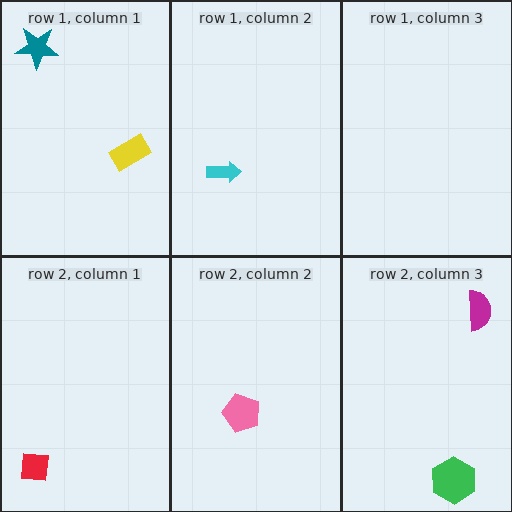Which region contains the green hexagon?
The row 2, column 3 region.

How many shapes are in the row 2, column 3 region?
2.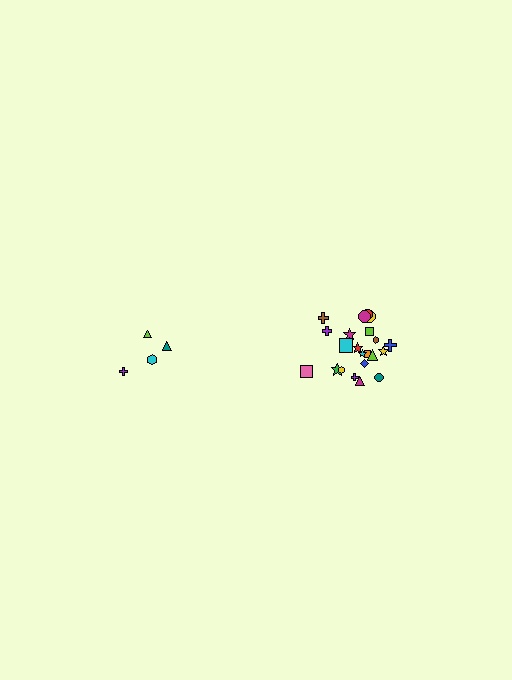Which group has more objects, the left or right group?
The right group.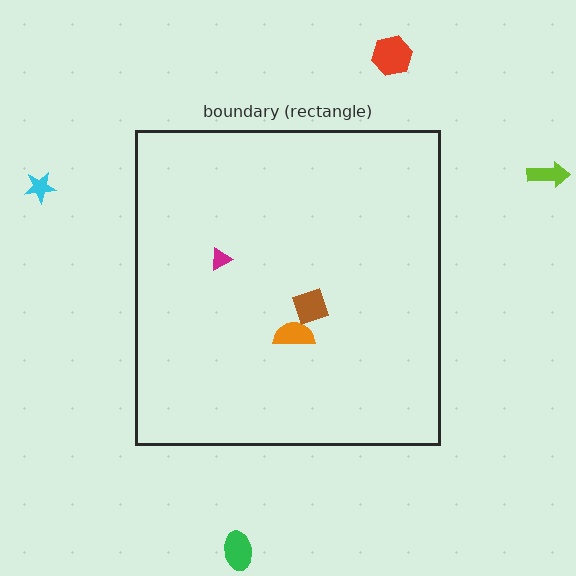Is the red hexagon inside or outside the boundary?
Outside.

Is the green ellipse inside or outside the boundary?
Outside.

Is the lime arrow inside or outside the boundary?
Outside.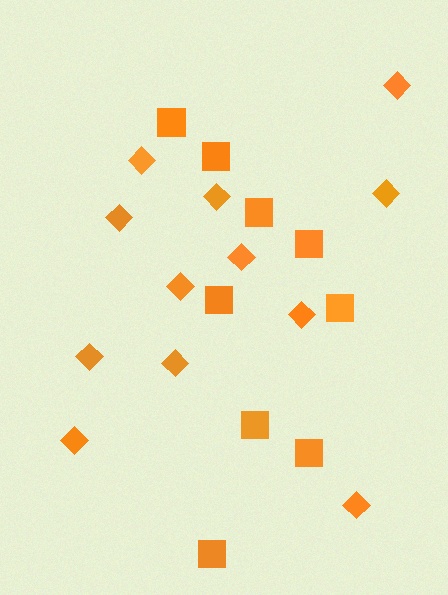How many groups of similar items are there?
There are 2 groups: one group of squares (9) and one group of diamonds (12).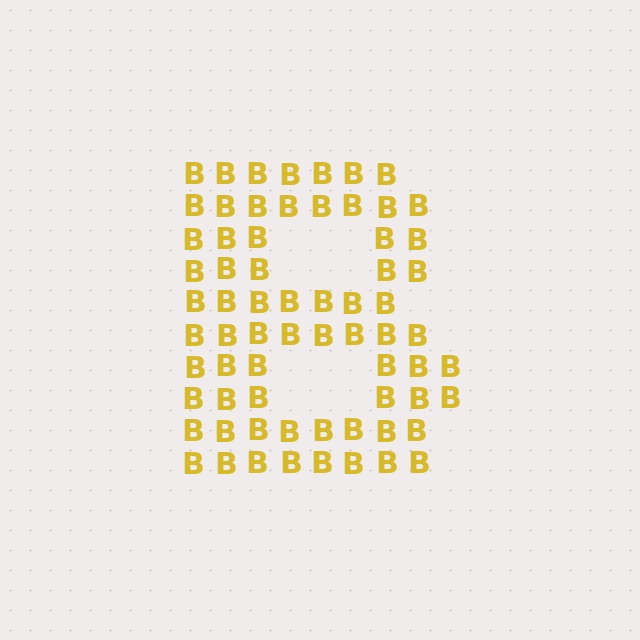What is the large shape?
The large shape is the letter B.